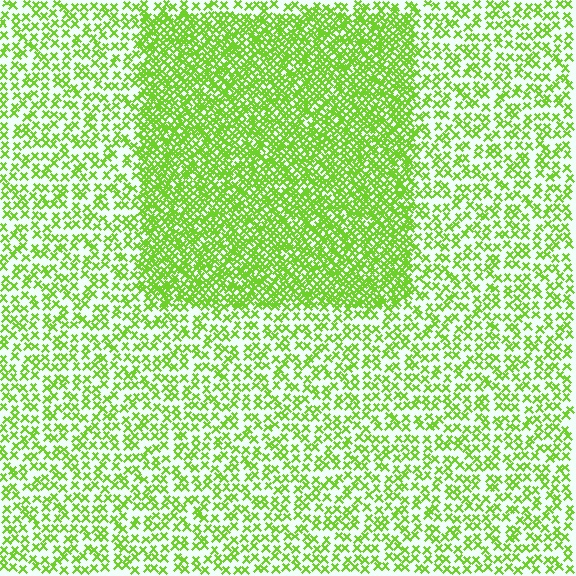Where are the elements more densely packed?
The elements are more densely packed inside the rectangle boundary.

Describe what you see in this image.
The image contains small lime elements arranged at two different densities. A rectangle-shaped region is visible where the elements are more densely packed than the surrounding area.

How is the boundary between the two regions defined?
The boundary is defined by a change in element density (approximately 2.3x ratio). All elements are the same color, size, and shape.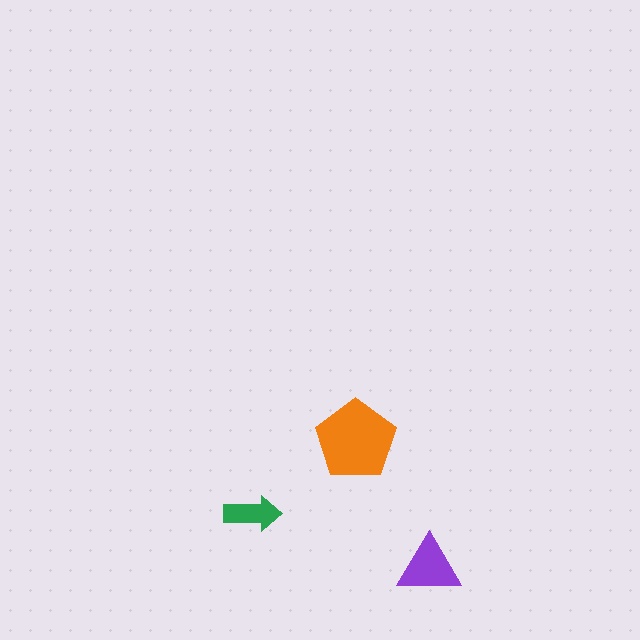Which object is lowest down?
The purple triangle is bottommost.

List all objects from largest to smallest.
The orange pentagon, the purple triangle, the green arrow.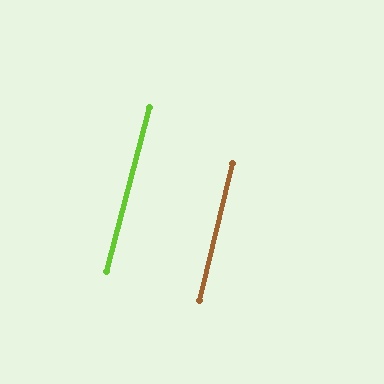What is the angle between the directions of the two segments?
Approximately 1 degree.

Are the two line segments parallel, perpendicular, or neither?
Parallel — their directions differ by only 1.1°.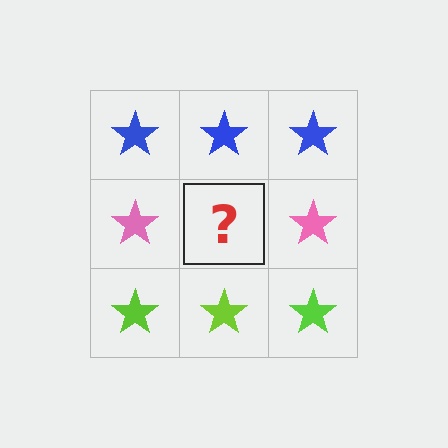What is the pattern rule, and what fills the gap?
The rule is that each row has a consistent color. The gap should be filled with a pink star.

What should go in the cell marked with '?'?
The missing cell should contain a pink star.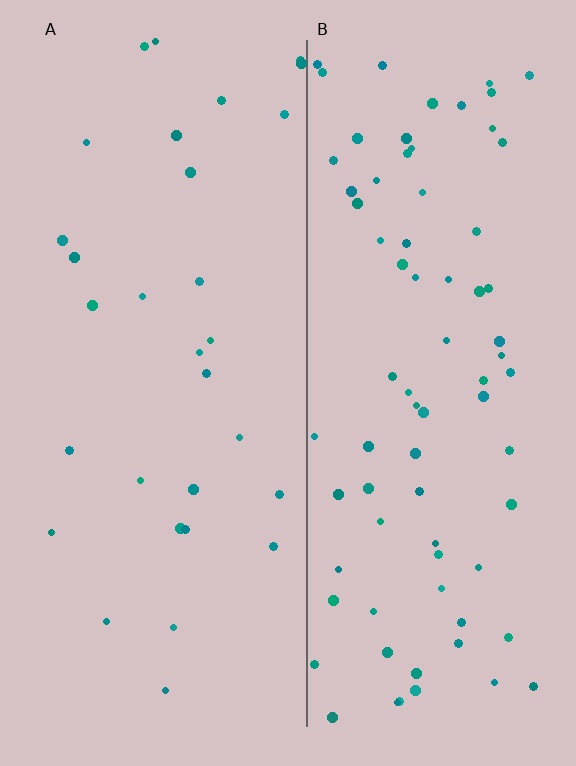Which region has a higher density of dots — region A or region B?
B (the right).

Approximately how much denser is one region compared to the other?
Approximately 2.6× — region B over region A.